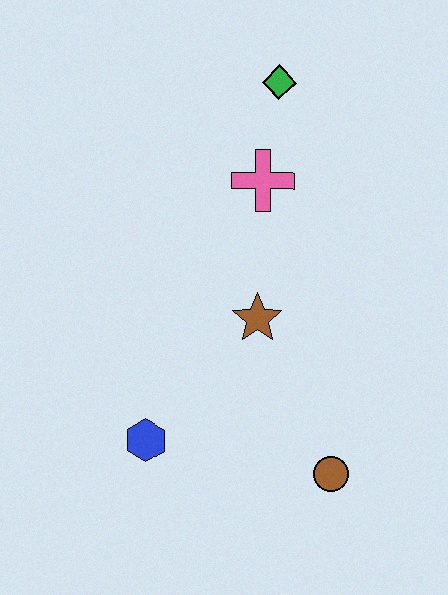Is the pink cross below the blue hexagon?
No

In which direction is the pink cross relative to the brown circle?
The pink cross is above the brown circle.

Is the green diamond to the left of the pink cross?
No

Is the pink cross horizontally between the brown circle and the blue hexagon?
Yes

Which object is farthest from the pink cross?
The brown circle is farthest from the pink cross.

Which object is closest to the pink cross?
The green diamond is closest to the pink cross.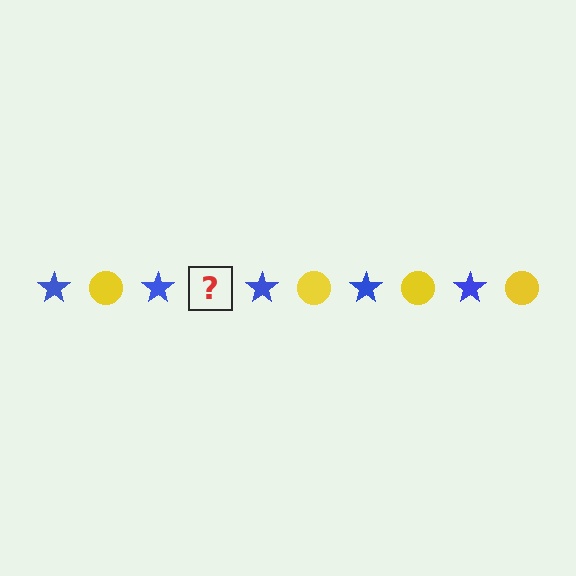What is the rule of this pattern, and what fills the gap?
The rule is that the pattern alternates between blue star and yellow circle. The gap should be filled with a yellow circle.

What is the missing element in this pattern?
The missing element is a yellow circle.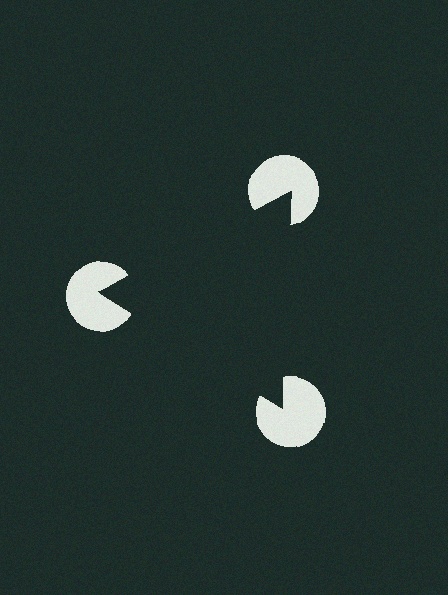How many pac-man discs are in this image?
There are 3 — one at each vertex of the illusory triangle.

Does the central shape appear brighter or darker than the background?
It typically appears slightly darker than the background, even though no actual brightness change is drawn.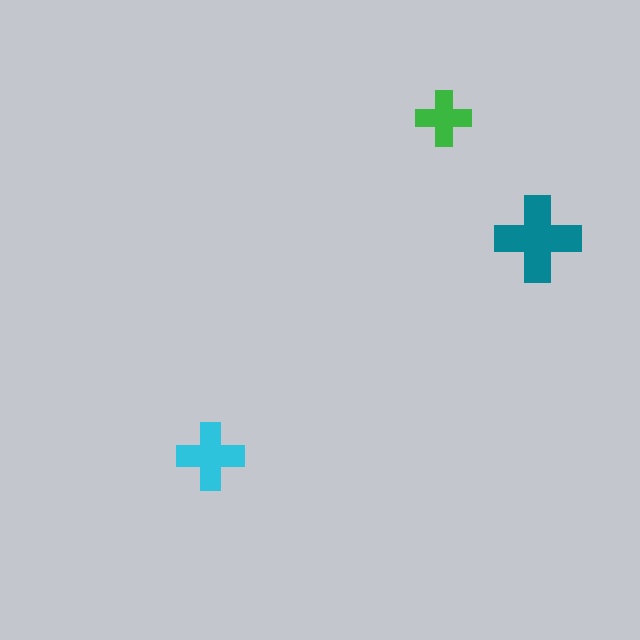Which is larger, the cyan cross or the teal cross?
The teal one.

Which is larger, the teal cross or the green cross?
The teal one.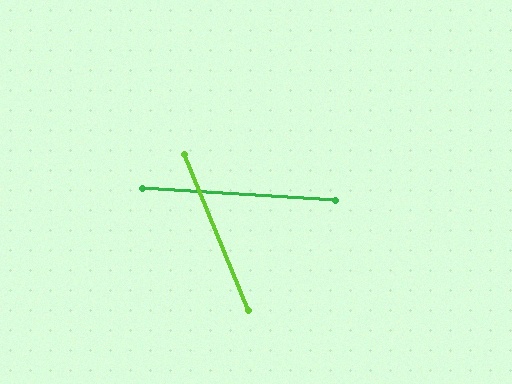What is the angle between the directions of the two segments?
Approximately 64 degrees.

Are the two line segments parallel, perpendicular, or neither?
Neither parallel nor perpendicular — they differ by about 64°.